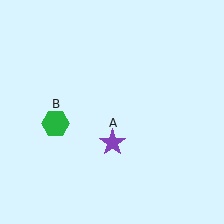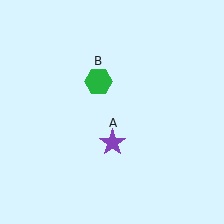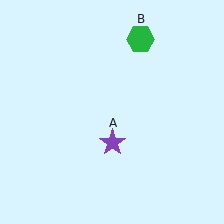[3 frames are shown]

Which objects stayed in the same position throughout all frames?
Purple star (object A) remained stationary.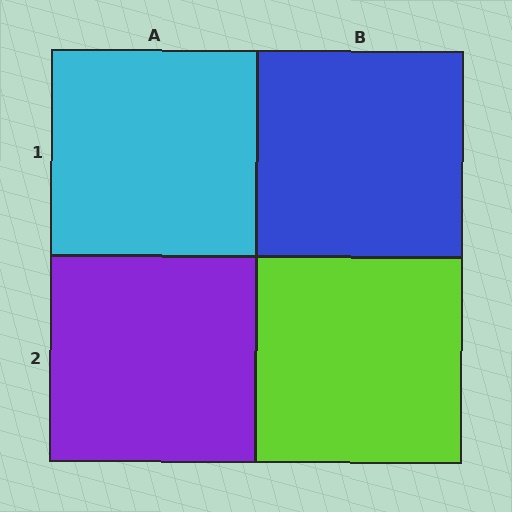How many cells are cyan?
1 cell is cyan.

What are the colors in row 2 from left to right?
Purple, lime.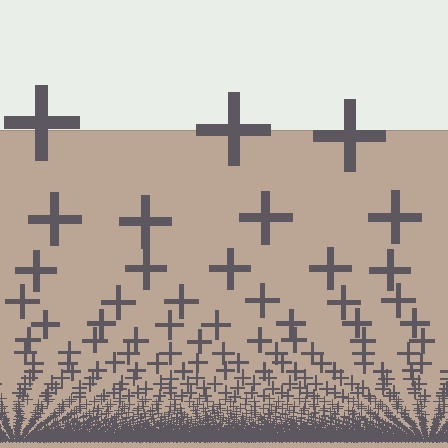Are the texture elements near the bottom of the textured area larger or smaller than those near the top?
Smaller. The gradient is inverted — elements near the bottom are smaller and denser.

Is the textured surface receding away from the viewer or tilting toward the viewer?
The surface appears to tilt toward the viewer. Texture elements get larger and sparser toward the top.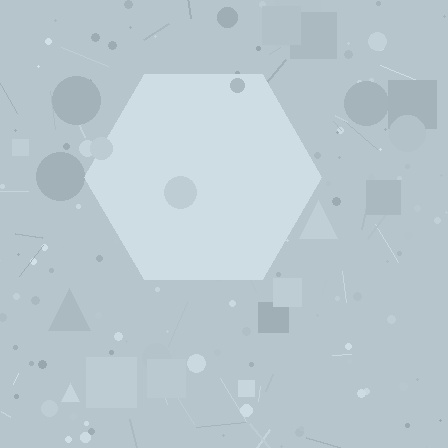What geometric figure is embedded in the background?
A hexagon is embedded in the background.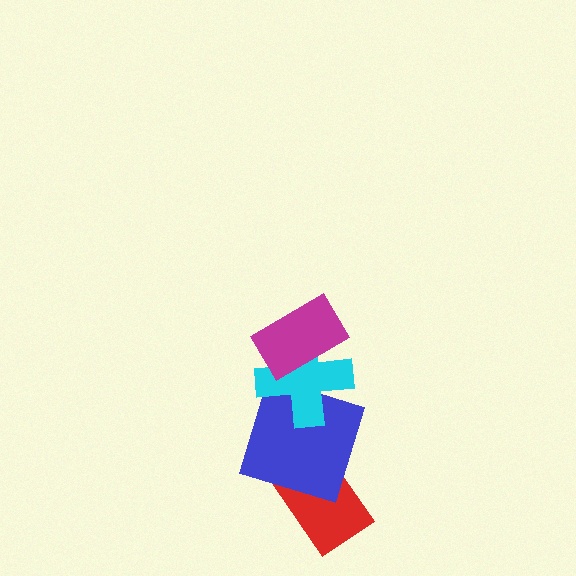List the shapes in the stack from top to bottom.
From top to bottom: the magenta rectangle, the cyan cross, the blue square, the red rectangle.